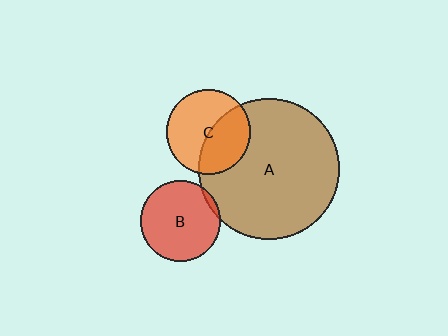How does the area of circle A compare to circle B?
Approximately 3.0 times.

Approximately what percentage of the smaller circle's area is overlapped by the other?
Approximately 45%.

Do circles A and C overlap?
Yes.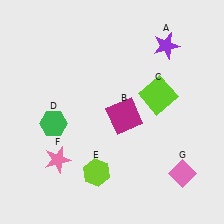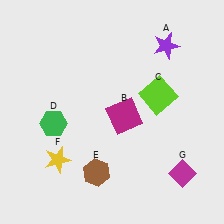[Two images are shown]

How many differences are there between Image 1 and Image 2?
There are 3 differences between the two images.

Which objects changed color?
E changed from lime to brown. F changed from pink to yellow. G changed from pink to magenta.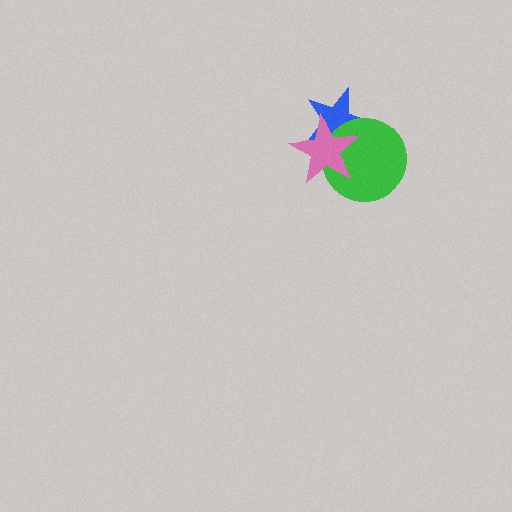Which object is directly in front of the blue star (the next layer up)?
The green circle is directly in front of the blue star.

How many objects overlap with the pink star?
2 objects overlap with the pink star.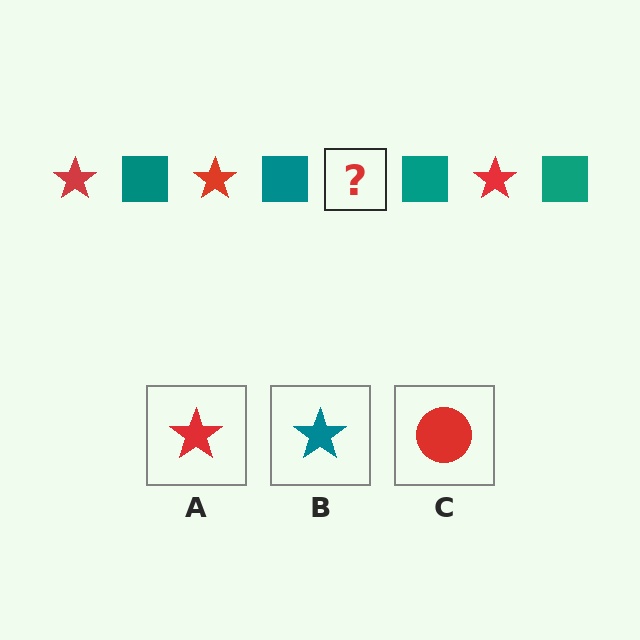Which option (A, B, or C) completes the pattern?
A.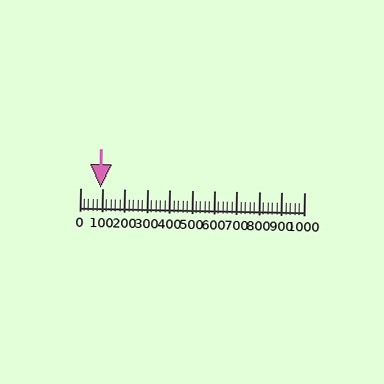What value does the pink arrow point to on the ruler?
The pink arrow points to approximately 94.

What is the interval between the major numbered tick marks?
The major tick marks are spaced 100 units apart.